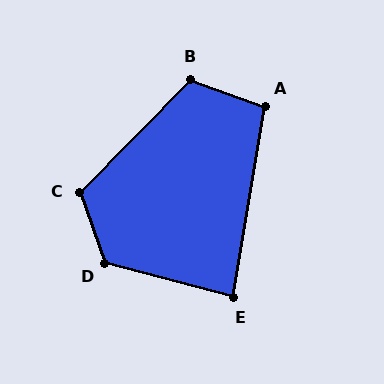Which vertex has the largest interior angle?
D, at approximately 124 degrees.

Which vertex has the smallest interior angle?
E, at approximately 85 degrees.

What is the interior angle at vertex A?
Approximately 100 degrees (obtuse).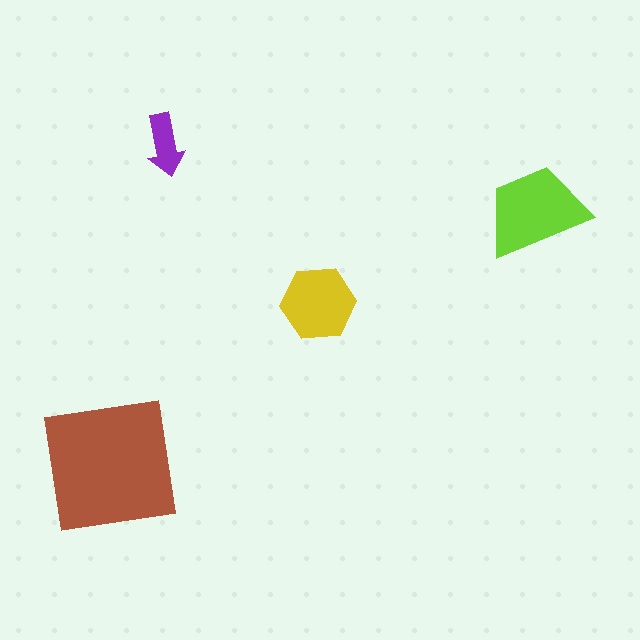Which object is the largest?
The brown square.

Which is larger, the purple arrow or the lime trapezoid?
The lime trapezoid.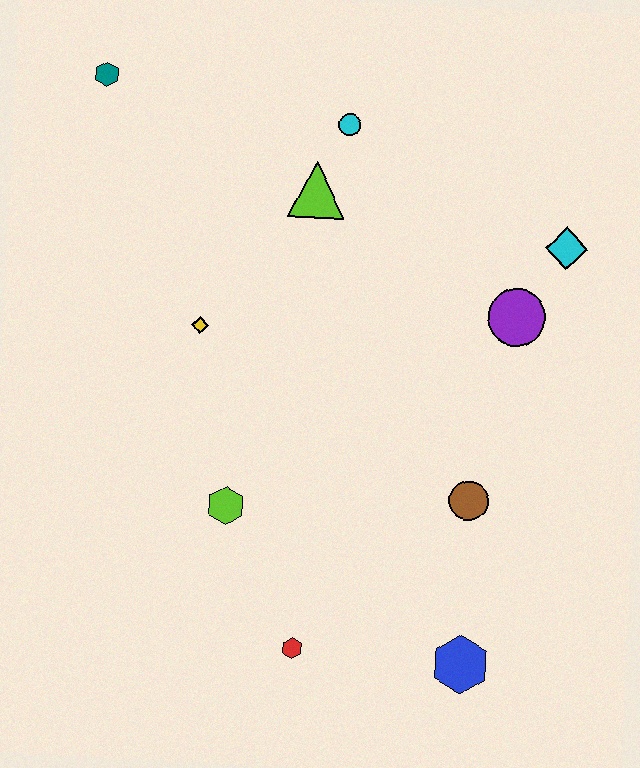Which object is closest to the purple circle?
The cyan diamond is closest to the purple circle.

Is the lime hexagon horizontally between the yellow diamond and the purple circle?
Yes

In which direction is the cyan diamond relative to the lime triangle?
The cyan diamond is to the right of the lime triangle.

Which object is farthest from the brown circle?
The teal hexagon is farthest from the brown circle.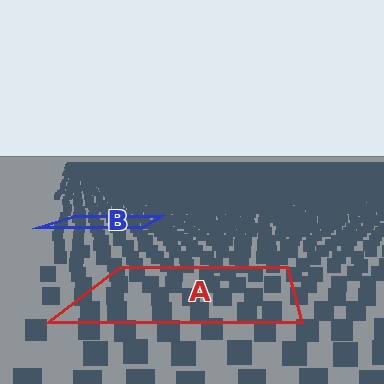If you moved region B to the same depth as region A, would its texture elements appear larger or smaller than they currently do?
They would appear larger. At a closer depth, the same texture elements are projected at a bigger on-screen size.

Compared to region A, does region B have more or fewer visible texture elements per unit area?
Region B has more texture elements per unit area — they are packed more densely because it is farther away.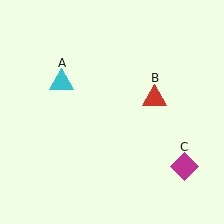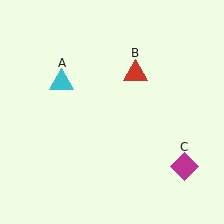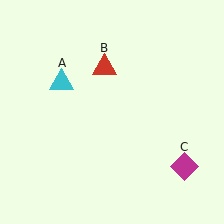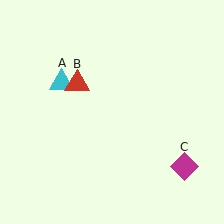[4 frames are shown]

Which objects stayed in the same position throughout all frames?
Cyan triangle (object A) and magenta diamond (object C) remained stationary.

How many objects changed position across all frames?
1 object changed position: red triangle (object B).